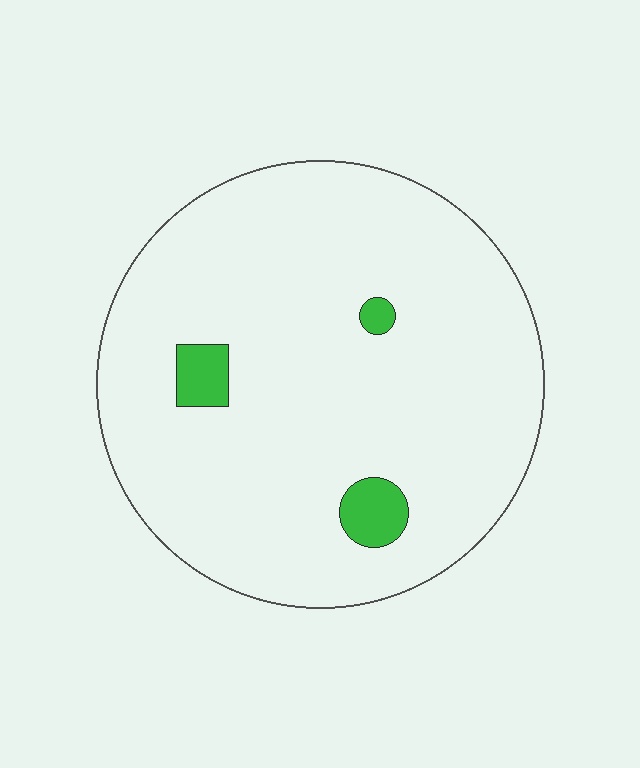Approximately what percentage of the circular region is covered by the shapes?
Approximately 5%.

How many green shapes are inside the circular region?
3.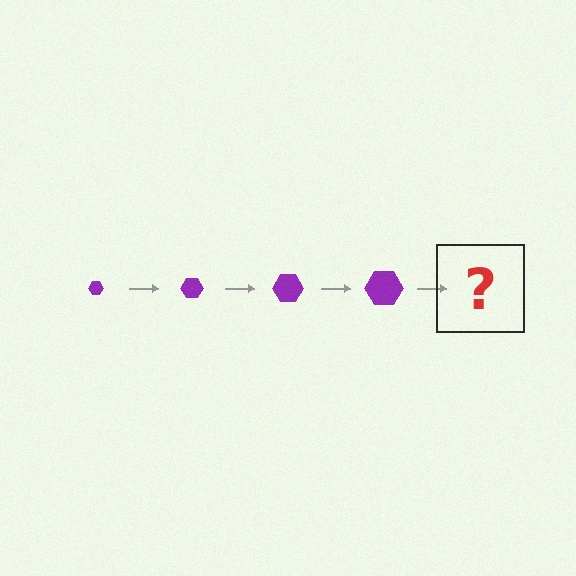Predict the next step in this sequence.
The next step is a purple hexagon, larger than the previous one.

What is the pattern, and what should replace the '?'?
The pattern is that the hexagon gets progressively larger each step. The '?' should be a purple hexagon, larger than the previous one.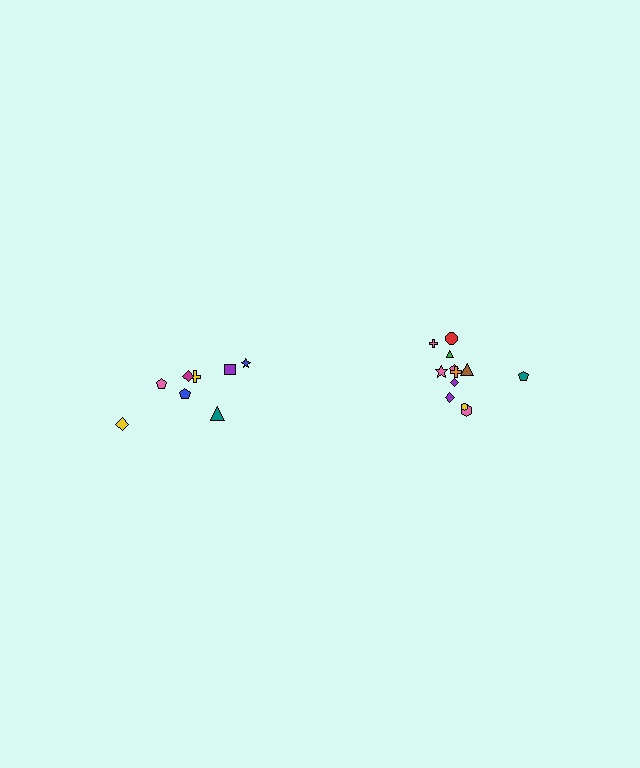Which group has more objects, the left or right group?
The right group.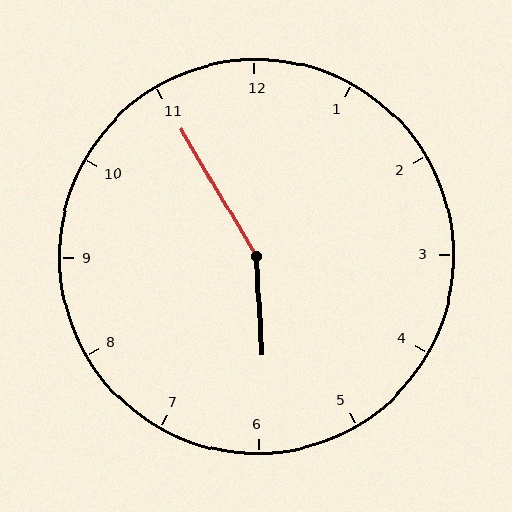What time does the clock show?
5:55.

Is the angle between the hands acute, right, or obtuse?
It is obtuse.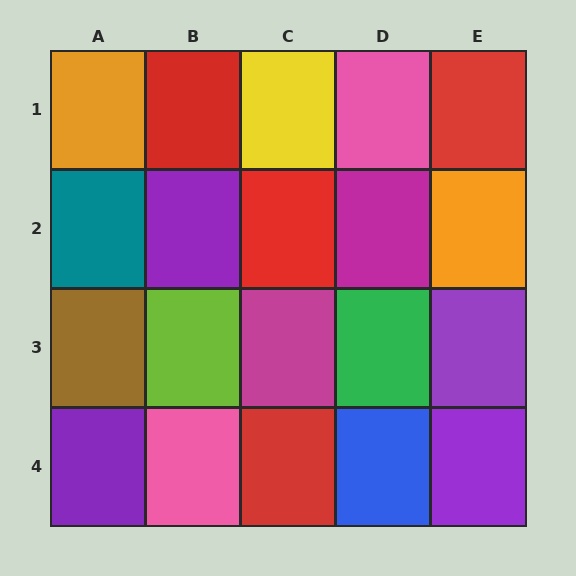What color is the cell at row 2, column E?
Orange.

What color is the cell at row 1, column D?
Pink.